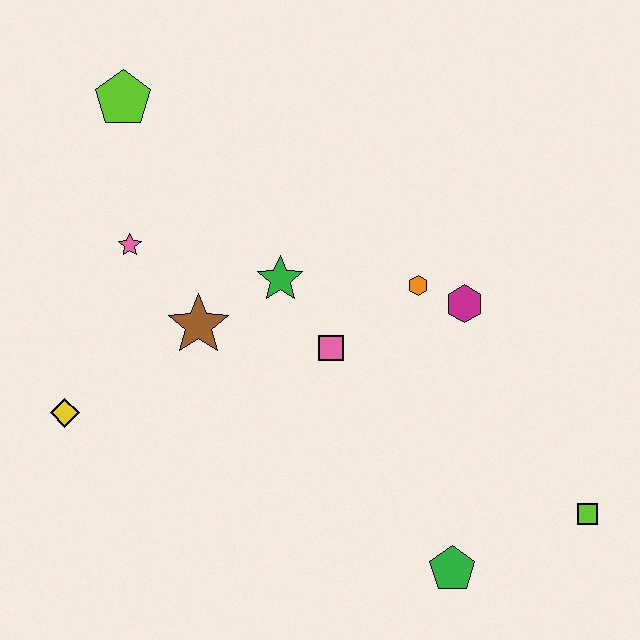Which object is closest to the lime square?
The green pentagon is closest to the lime square.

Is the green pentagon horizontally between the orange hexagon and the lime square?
Yes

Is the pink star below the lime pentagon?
Yes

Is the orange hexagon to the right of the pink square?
Yes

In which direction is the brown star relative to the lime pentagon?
The brown star is below the lime pentagon.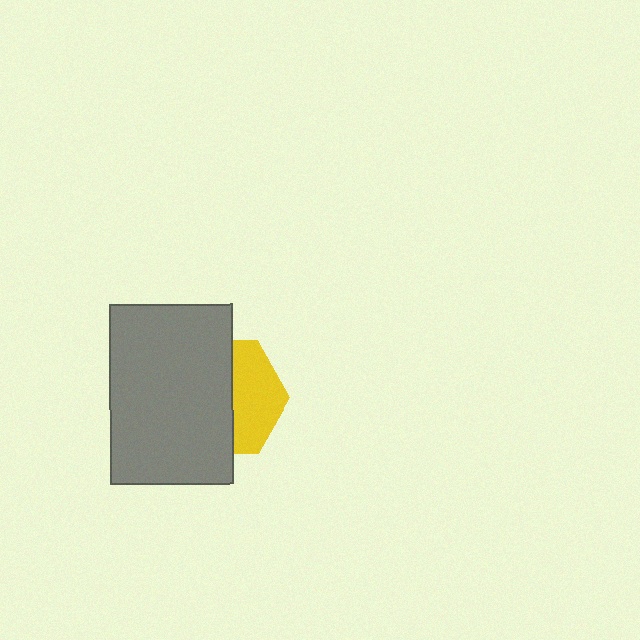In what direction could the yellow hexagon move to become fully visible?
The yellow hexagon could move right. That would shift it out from behind the gray rectangle entirely.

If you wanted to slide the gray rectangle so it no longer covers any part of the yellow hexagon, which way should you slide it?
Slide it left — that is the most direct way to separate the two shapes.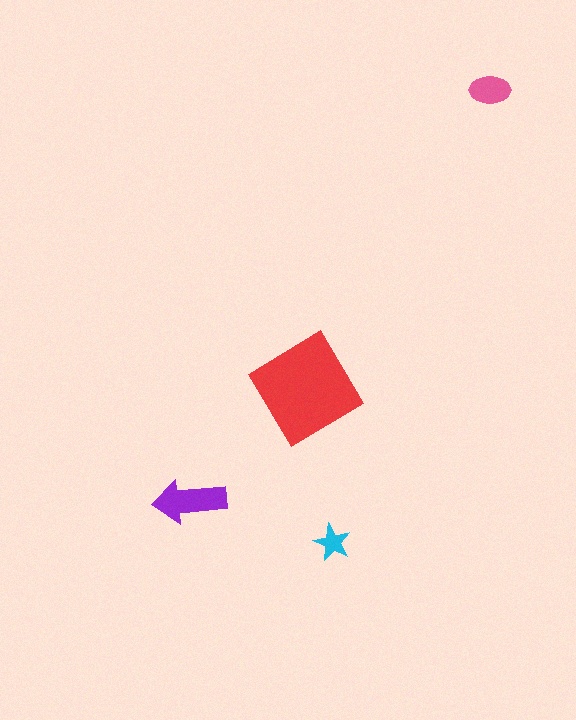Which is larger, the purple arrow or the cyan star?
The purple arrow.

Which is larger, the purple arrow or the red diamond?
The red diamond.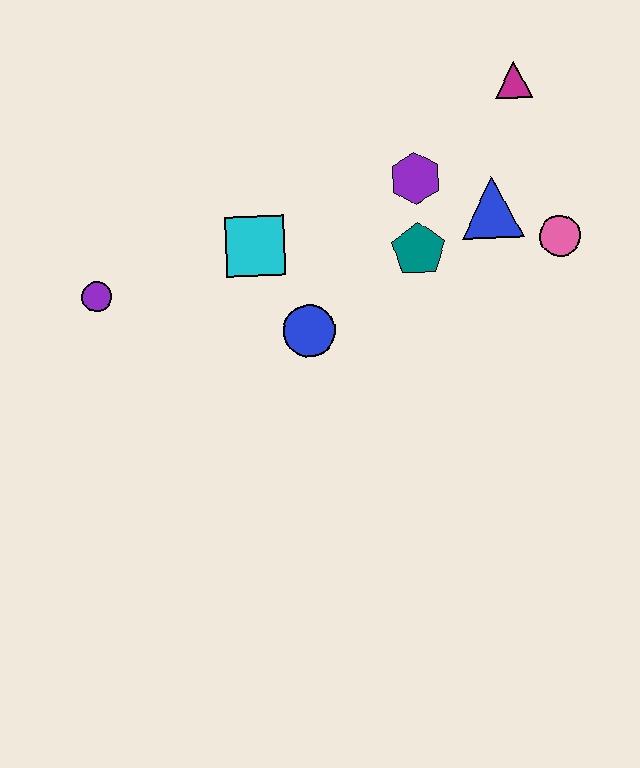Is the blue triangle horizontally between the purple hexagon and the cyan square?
No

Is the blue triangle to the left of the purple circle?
No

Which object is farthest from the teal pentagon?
The purple circle is farthest from the teal pentagon.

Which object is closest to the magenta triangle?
The blue triangle is closest to the magenta triangle.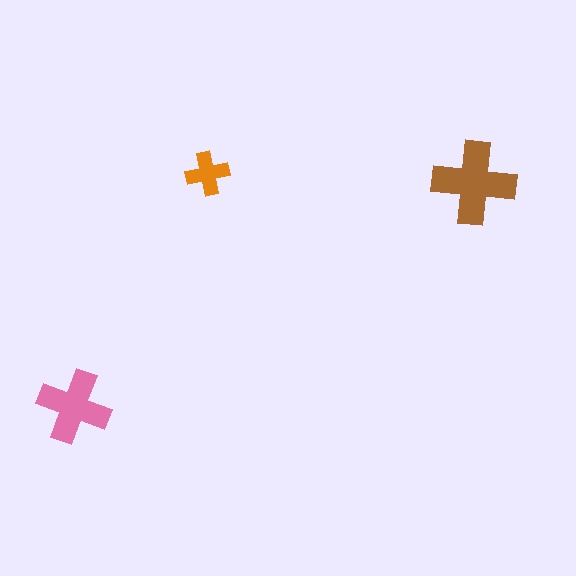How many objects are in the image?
There are 3 objects in the image.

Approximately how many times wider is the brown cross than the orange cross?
About 2 times wider.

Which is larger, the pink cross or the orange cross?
The pink one.